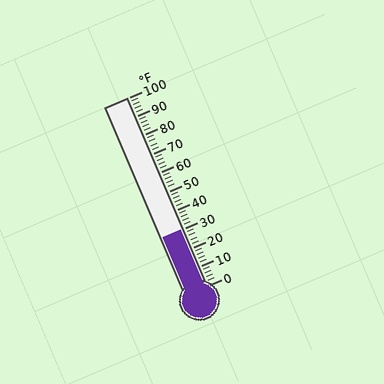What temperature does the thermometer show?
The thermometer shows approximately 30°F.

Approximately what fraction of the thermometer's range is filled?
The thermometer is filled to approximately 30% of its range.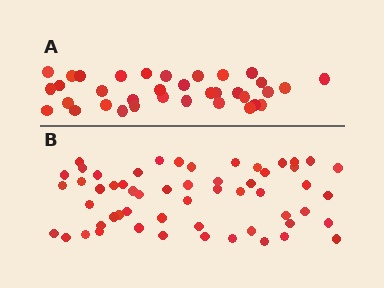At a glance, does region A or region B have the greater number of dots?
Region B (the bottom region) has more dots.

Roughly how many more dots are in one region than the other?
Region B has approximately 20 more dots than region A.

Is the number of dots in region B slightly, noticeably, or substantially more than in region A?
Region B has substantially more. The ratio is roughly 1.6 to 1.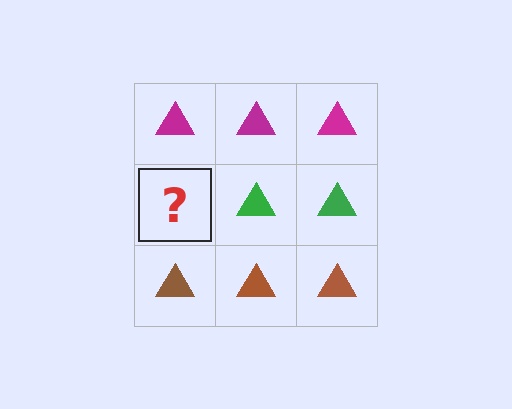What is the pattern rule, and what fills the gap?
The rule is that each row has a consistent color. The gap should be filled with a green triangle.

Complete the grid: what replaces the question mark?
The question mark should be replaced with a green triangle.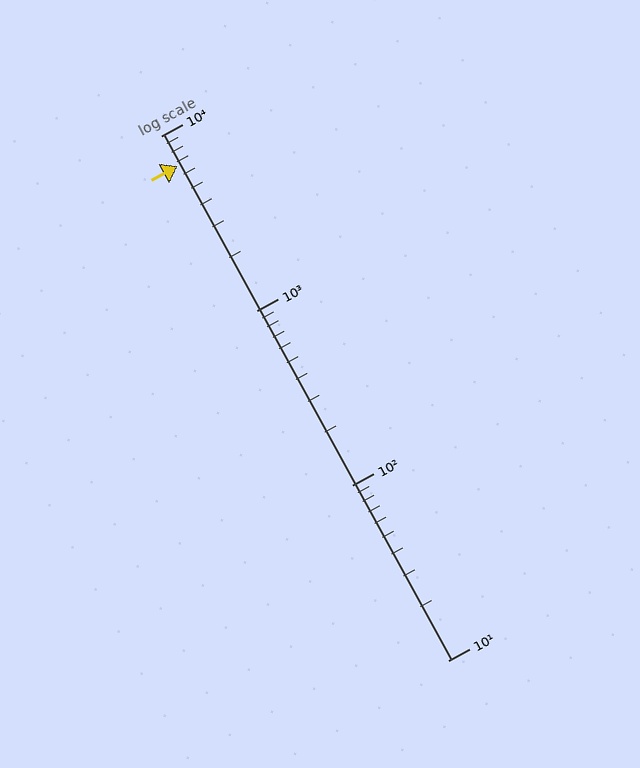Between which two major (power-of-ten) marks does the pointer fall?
The pointer is between 1000 and 10000.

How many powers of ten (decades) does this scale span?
The scale spans 3 decades, from 10 to 10000.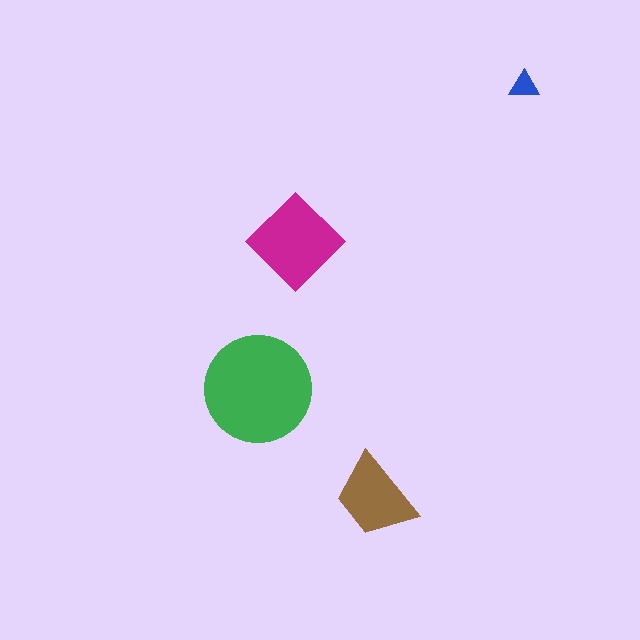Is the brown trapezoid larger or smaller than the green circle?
Smaller.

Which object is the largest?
The green circle.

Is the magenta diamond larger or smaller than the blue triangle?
Larger.